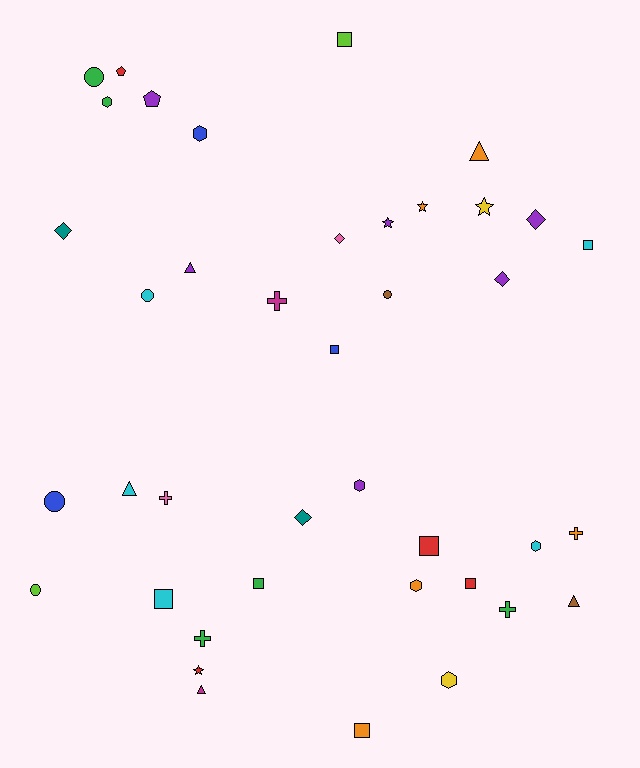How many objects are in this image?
There are 40 objects.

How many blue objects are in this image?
There are 3 blue objects.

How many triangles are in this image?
There are 5 triangles.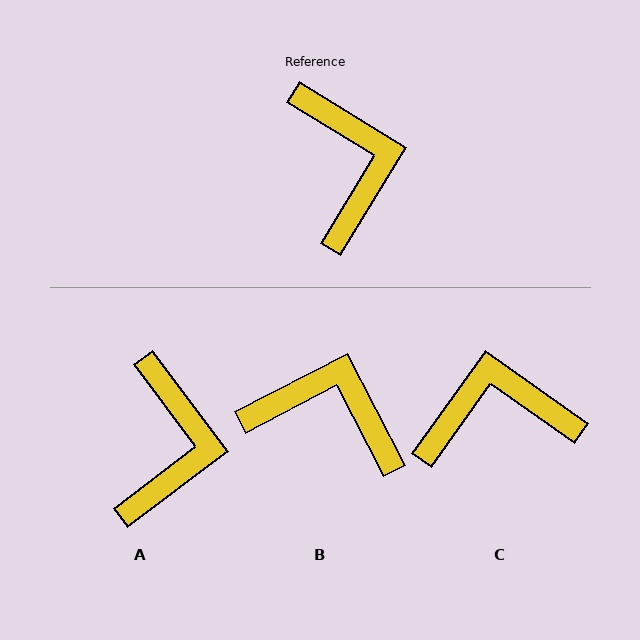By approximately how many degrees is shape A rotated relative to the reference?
Approximately 22 degrees clockwise.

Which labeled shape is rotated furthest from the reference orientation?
C, about 86 degrees away.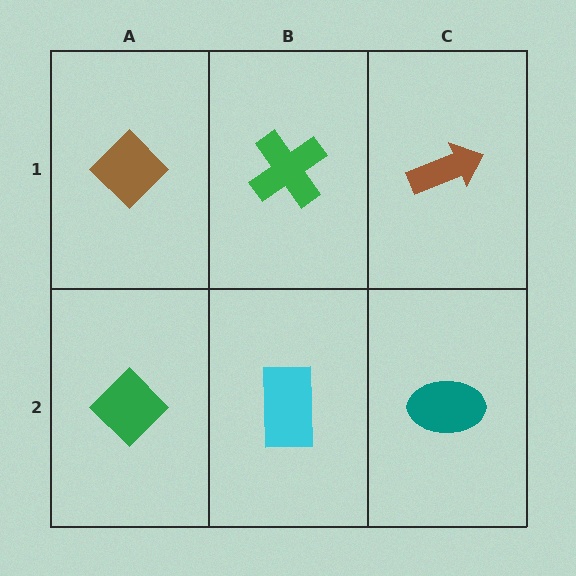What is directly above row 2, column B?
A green cross.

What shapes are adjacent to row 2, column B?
A green cross (row 1, column B), a green diamond (row 2, column A), a teal ellipse (row 2, column C).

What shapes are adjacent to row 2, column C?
A brown arrow (row 1, column C), a cyan rectangle (row 2, column B).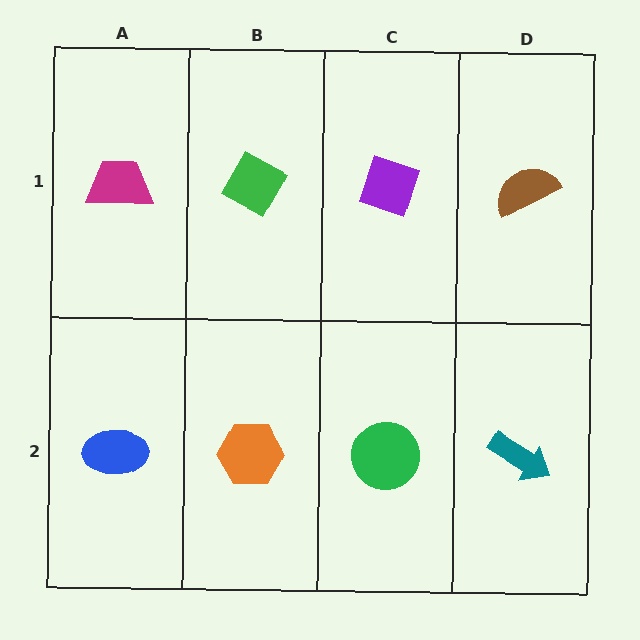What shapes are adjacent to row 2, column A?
A magenta trapezoid (row 1, column A), an orange hexagon (row 2, column B).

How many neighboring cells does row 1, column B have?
3.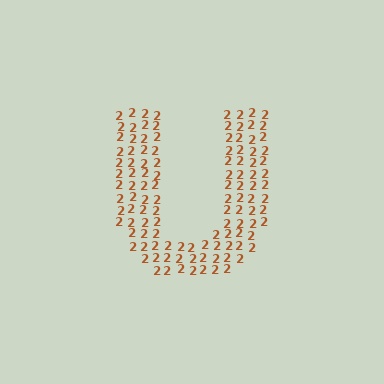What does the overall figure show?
The overall figure shows the letter U.